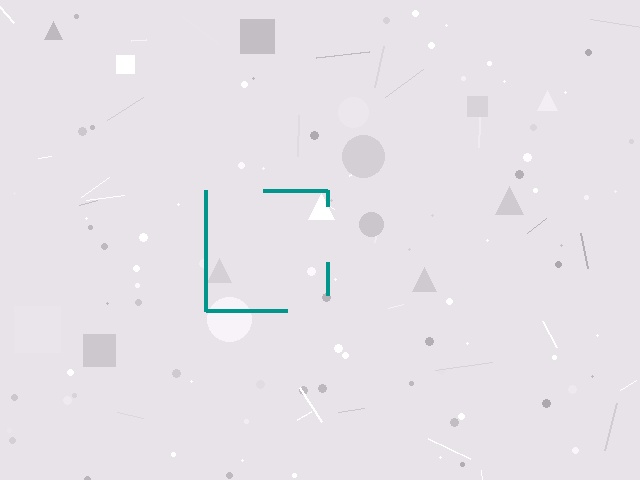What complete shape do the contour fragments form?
The contour fragments form a square.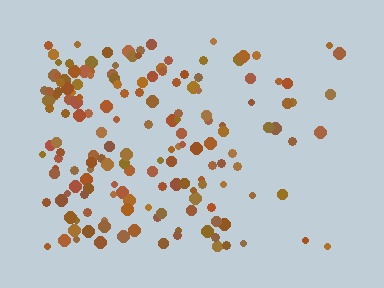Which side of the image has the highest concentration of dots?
The left.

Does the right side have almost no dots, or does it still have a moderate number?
Still a moderate number, just noticeably fewer than the left.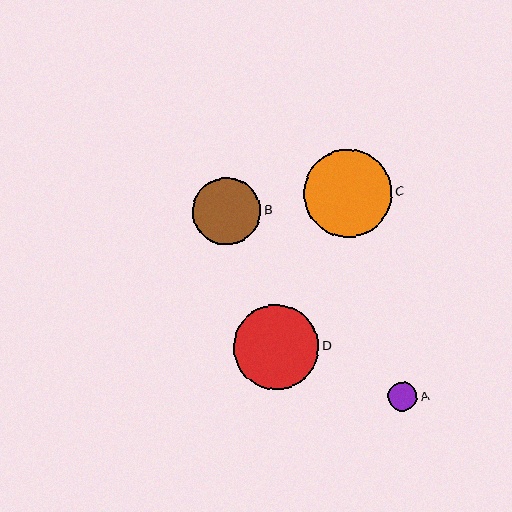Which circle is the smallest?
Circle A is the smallest with a size of approximately 29 pixels.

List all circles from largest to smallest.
From largest to smallest: C, D, B, A.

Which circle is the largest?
Circle C is the largest with a size of approximately 88 pixels.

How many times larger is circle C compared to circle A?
Circle C is approximately 3.0 times the size of circle A.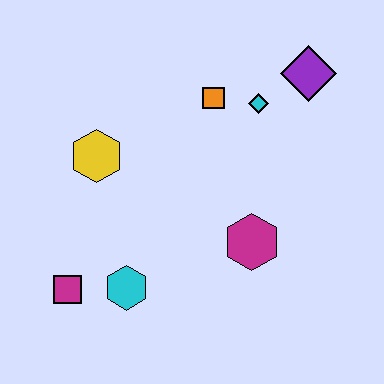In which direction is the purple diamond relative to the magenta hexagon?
The purple diamond is above the magenta hexagon.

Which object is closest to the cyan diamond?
The orange square is closest to the cyan diamond.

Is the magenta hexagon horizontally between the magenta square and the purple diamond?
Yes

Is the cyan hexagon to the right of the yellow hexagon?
Yes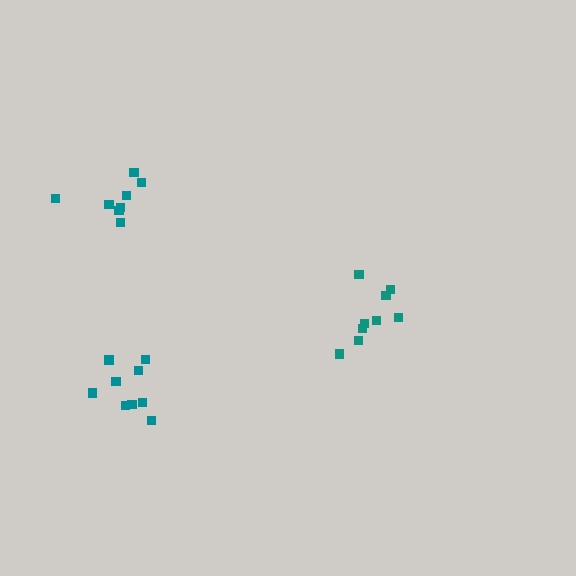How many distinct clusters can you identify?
There are 3 distinct clusters.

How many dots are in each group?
Group 1: 9 dots, Group 2: 9 dots, Group 3: 8 dots (26 total).